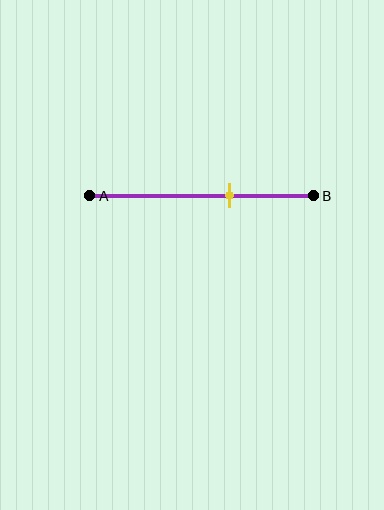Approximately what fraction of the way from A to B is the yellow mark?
The yellow mark is approximately 60% of the way from A to B.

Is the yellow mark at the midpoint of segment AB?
No, the mark is at about 60% from A, not at the 50% midpoint.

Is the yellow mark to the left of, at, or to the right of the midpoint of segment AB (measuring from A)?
The yellow mark is to the right of the midpoint of segment AB.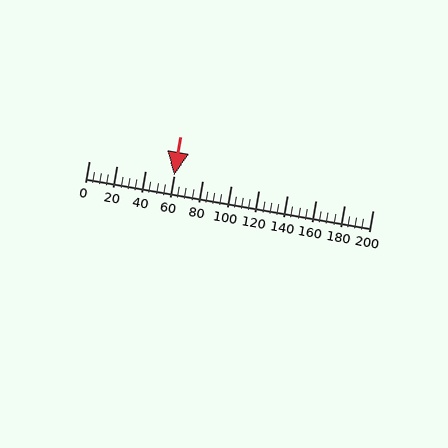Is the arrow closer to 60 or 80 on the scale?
The arrow is closer to 60.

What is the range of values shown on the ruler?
The ruler shows values from 0 to 200.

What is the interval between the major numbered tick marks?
The major tick marks are spaced 20 units apart.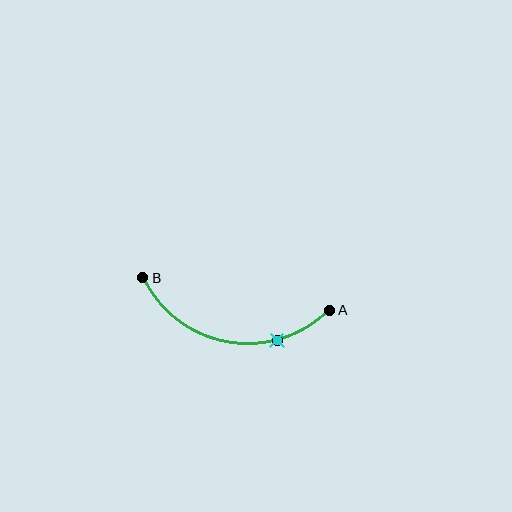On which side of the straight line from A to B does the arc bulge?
The arc bulges below the straight line connecting A and B.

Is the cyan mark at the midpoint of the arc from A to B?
No. The cyan mark lies on the arc but is closer to endpoint A. The arc midpoint would be at the point on the curve equidistant along the arc from both A and B.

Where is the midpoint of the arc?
The arc midpoint is the point on the curve farthest from the straight line joining A and B. It sits below that line.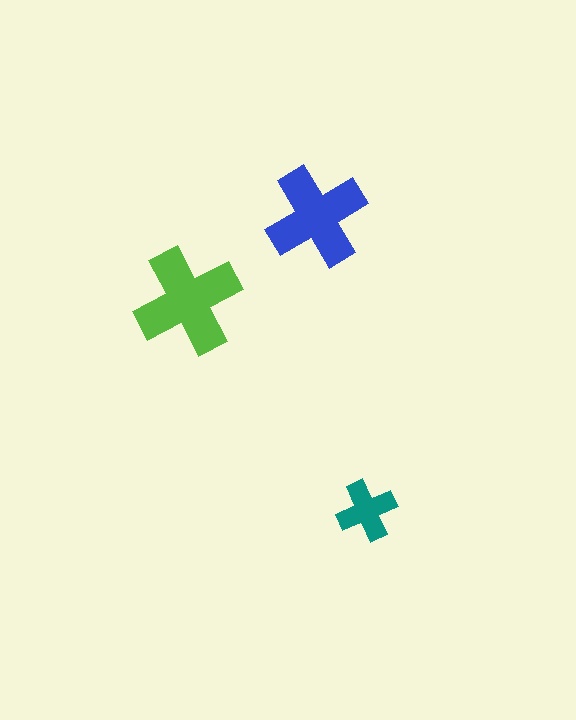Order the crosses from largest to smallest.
the lime one, the blue one, the teal one.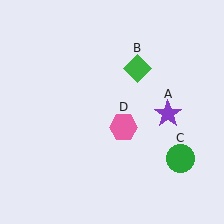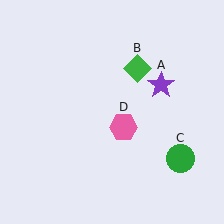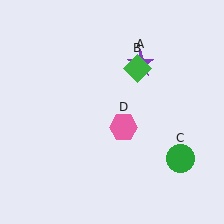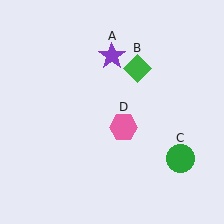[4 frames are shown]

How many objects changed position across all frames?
1 object changed position: purple star (object A).